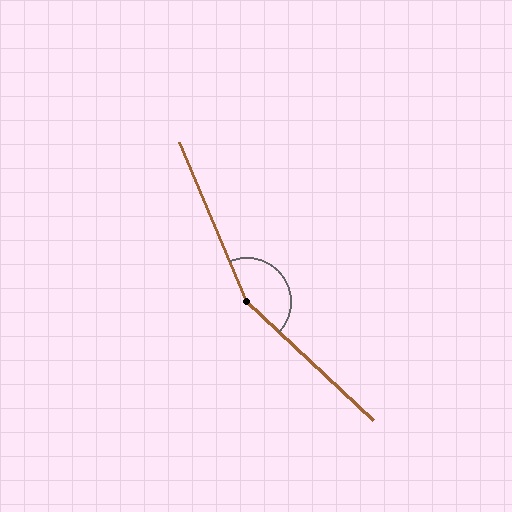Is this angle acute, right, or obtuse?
It is obtuse.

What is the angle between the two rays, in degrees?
Approximately 156 degrees.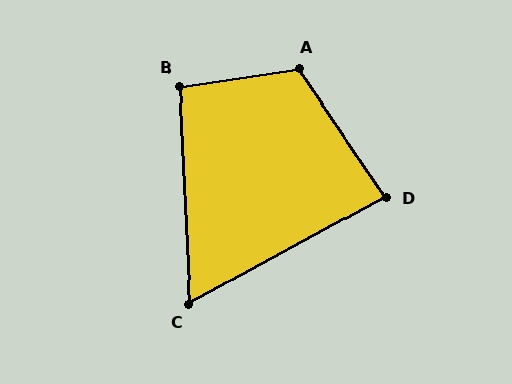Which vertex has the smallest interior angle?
C, at approximately 64 degrees.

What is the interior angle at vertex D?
Approximately 84 degrees (acute).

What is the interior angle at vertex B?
Approximately 96 degrees (obtuse).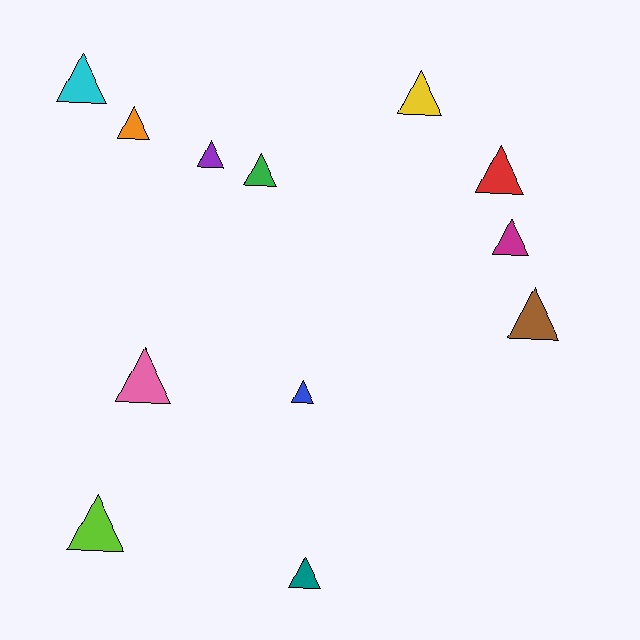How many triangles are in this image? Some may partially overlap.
There are 12 triangles.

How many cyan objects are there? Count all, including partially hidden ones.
There is 1 cyan object.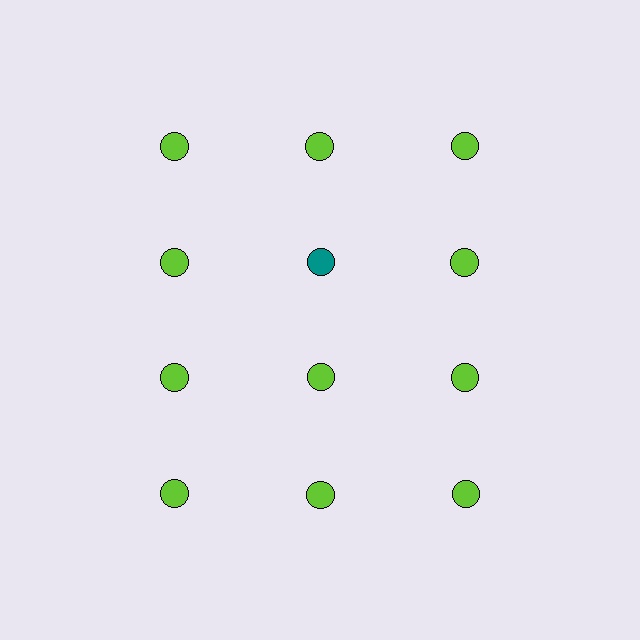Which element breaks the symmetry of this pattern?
The teal circle in the second row, second from left column breaks the symmetry. All other shapes are lime circles.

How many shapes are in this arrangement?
There are 12 shapes arranged in a grid pattern.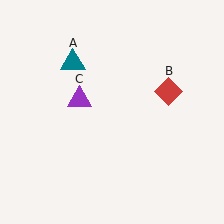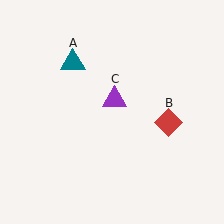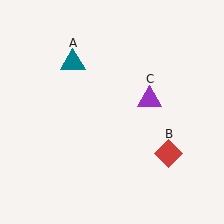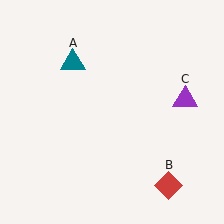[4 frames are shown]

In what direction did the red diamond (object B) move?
The red diamond (object B) moved down.